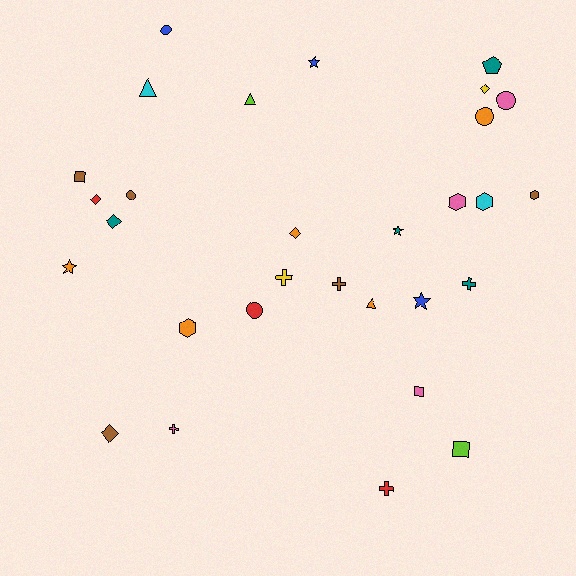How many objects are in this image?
There are 30 objects.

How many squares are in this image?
There are 3 squares.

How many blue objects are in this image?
There are 3 blue objects.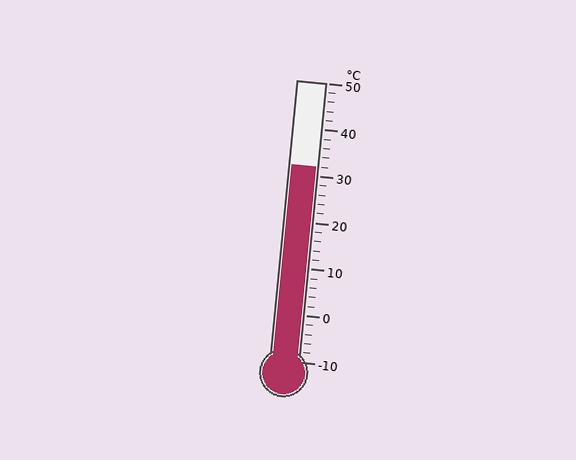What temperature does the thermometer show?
The thermometer shows approximately 32°C.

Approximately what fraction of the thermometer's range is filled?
The thermometer is filled to approximately 70% of its range.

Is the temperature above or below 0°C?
The temperature is above 0°C.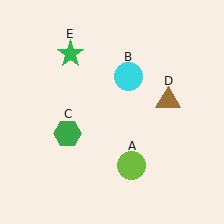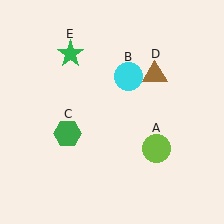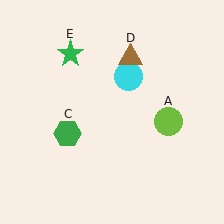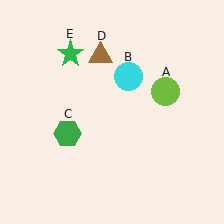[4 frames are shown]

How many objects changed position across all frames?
2 objects changed position: lime circle (object A), brown triangle (object D).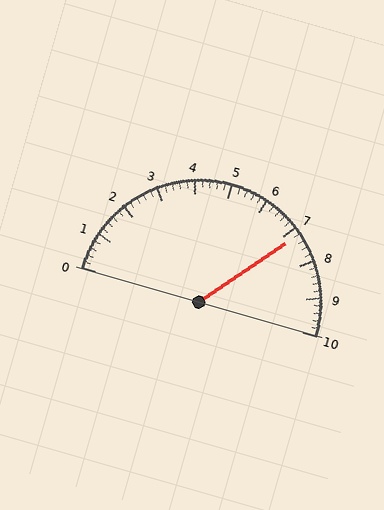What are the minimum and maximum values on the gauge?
The gauge ranges from 0 to 10.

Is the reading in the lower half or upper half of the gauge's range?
The reading is in the upper half of the range (0 to 10).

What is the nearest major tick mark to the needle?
The nearest major tick mark is 7.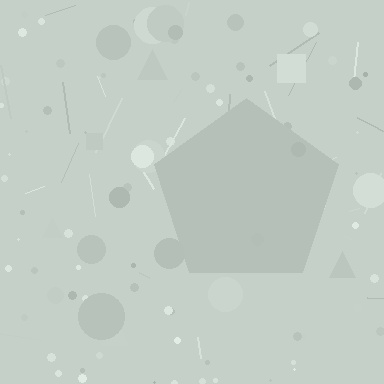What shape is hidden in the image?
A pentagon is hidden in the image.